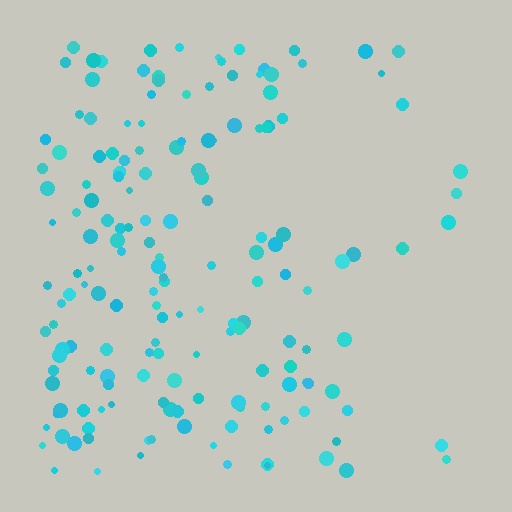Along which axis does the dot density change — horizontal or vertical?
Horizontal.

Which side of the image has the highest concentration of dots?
The left.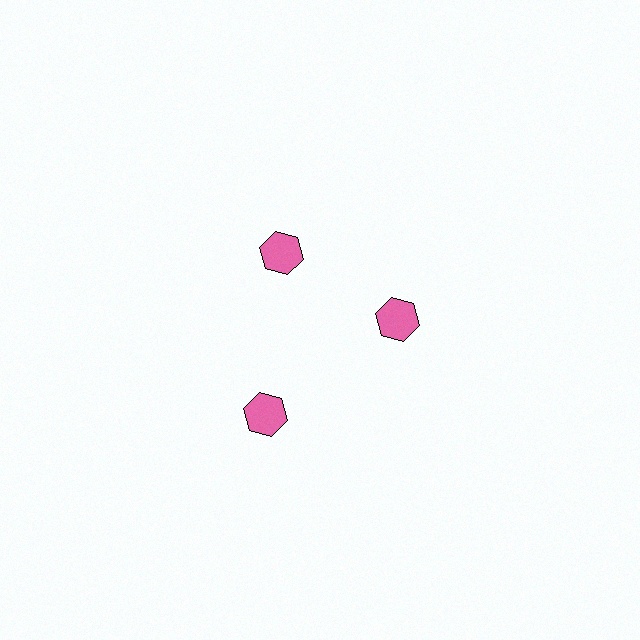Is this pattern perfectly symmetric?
No. The 3 pink hexagons are arranged in a ring, but one element near the 7 o'clock position is pushed outward from the center, breaking the 3-fold rotational symmetry.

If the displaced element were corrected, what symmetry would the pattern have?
It would have 3-fold rotational symmetry — the pattern would map onto itself every 120 degrees.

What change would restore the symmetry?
The symmetry would be restored by moving it inward, back onto the ring so that all 3 hexagons sit at equal angles and equal distance from the center.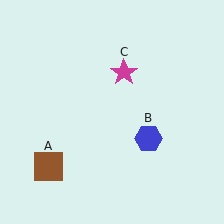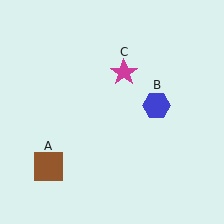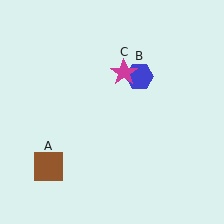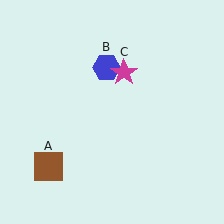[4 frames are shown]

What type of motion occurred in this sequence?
The blue hexagon (object B) rotated counterclockwise around the center of the scene.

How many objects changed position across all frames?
1 object changed position: blue hexagon (object B).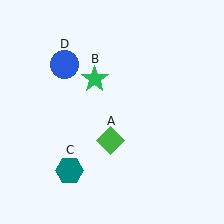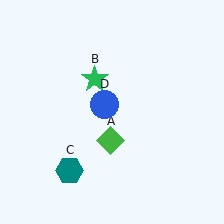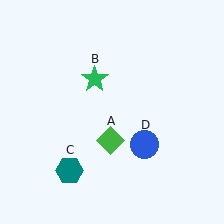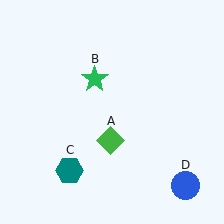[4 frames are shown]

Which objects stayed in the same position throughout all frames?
Green diamond (object A) and green star (object B) and teal hexagon (object C) remained stationary.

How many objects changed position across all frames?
1 object changed position: blue circle (object D).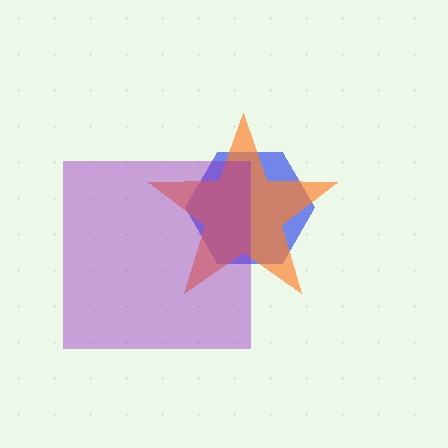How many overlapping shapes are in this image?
There are 3 overlapping shapes in the image.